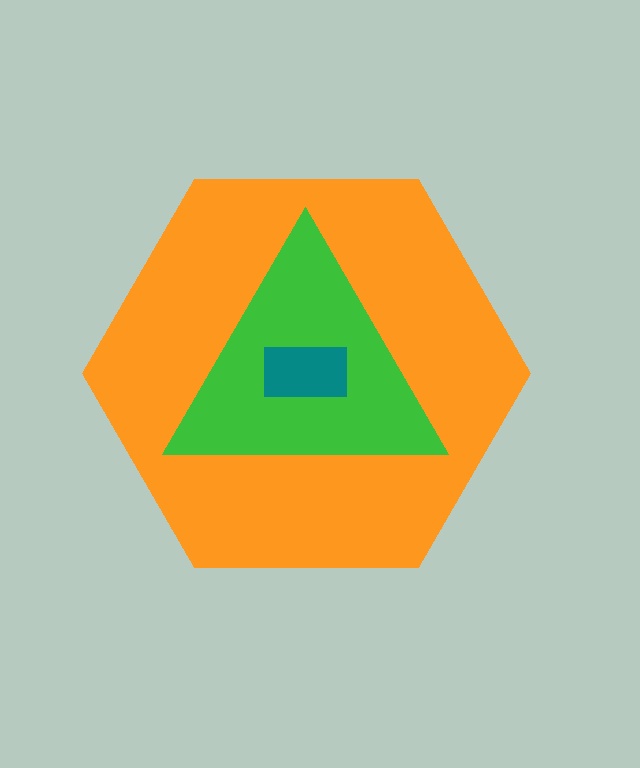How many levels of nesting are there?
3.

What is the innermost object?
The teal rectangle.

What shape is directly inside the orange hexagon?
The green triangle.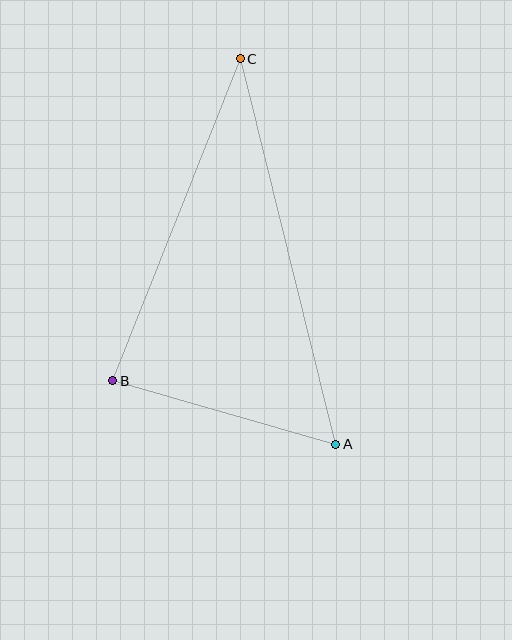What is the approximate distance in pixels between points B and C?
The distance between B and C is approximately 346 pixels.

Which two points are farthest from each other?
Points A and C are farthest from each other.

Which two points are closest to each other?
Points A and B are closest to each other.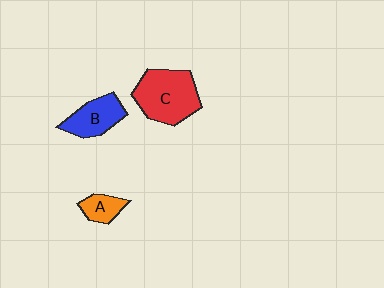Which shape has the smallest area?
Shape A (orange).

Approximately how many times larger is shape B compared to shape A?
Approximately 1.8 times.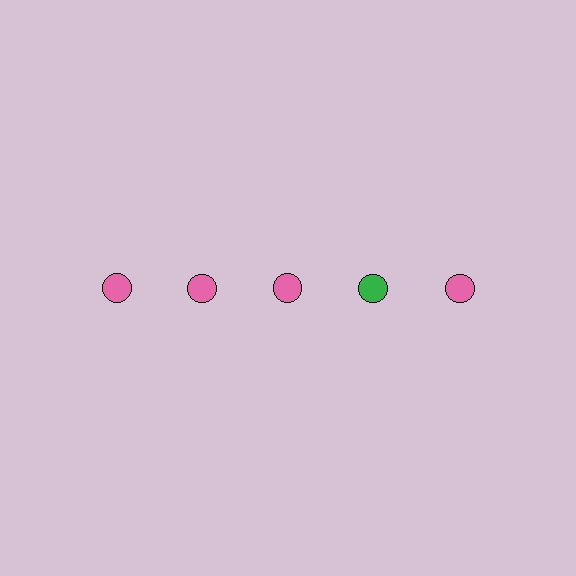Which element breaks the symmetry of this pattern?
The green circle in the top row, second from right column breaks the symmetry. All other shapes are pink circles.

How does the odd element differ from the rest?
It has a different color: green instead of pink.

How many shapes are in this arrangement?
There are 5 shapes arranged in a grid pattern.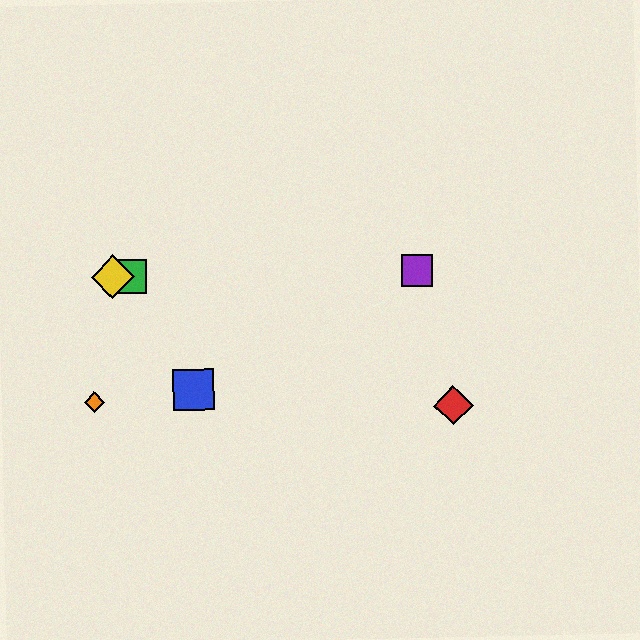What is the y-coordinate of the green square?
The green square is at y≈277.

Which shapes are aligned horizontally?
The green square, the yellow diamond, the purple square are aligned horizontally.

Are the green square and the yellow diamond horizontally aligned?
Yes, both are at y≈277.